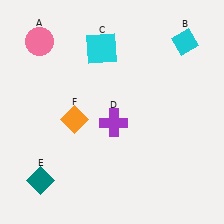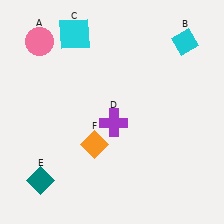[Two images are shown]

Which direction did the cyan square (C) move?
The cyan square (C) moved left.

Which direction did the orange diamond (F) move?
The orange diamond (F) moved down.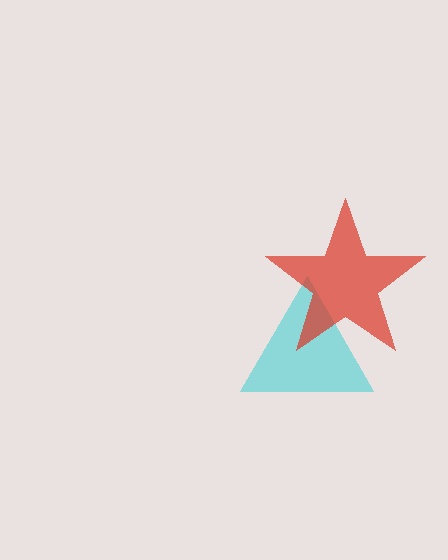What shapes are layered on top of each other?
The layered shapes are: a cyan triangle, a red star.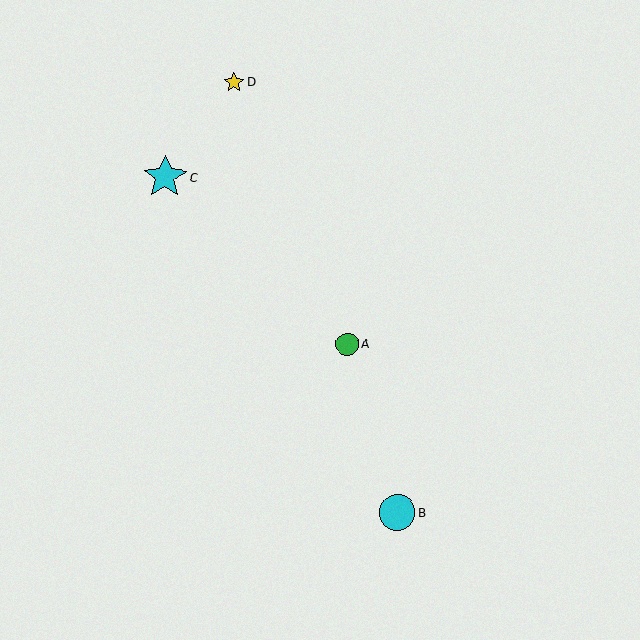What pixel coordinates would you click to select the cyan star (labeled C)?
Click at (165, 177) to select the cyan star C.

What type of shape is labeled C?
Shape C is a cyan star.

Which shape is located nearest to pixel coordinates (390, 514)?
The cyan circle (labeled B) at (397, 513) is nearest to that location.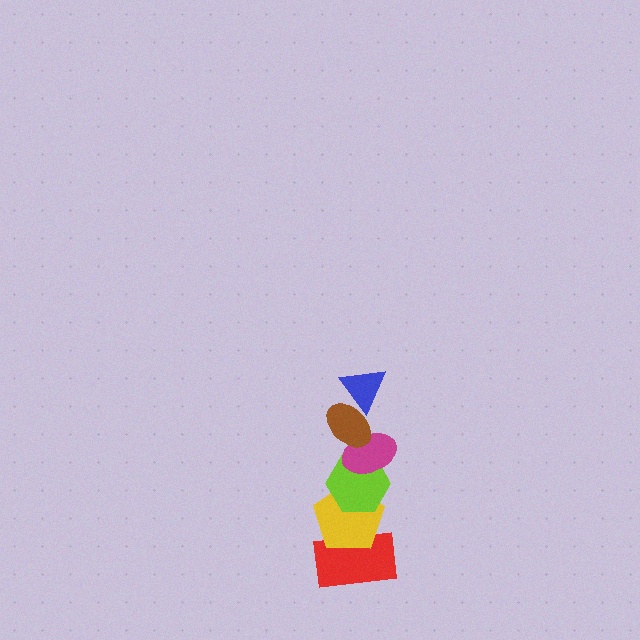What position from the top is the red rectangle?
The red rectangle is 6th from the top.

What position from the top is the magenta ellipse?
The magenta ellipse is 3rd from the top.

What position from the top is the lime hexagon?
The lime hexagon is 4th from the top.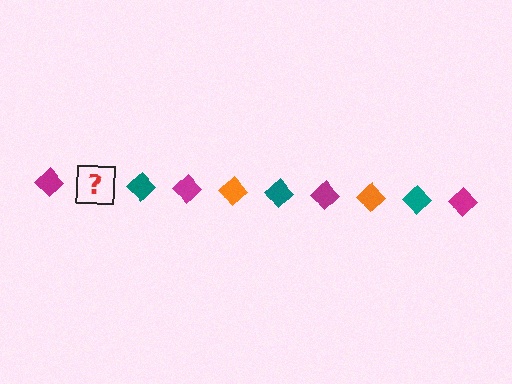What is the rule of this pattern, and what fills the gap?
The rule is that the pattern cycles through magenta, orange, teal diamonds. The gap should be filled with an orange diamond.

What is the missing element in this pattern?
The missing element is an orange diamond.